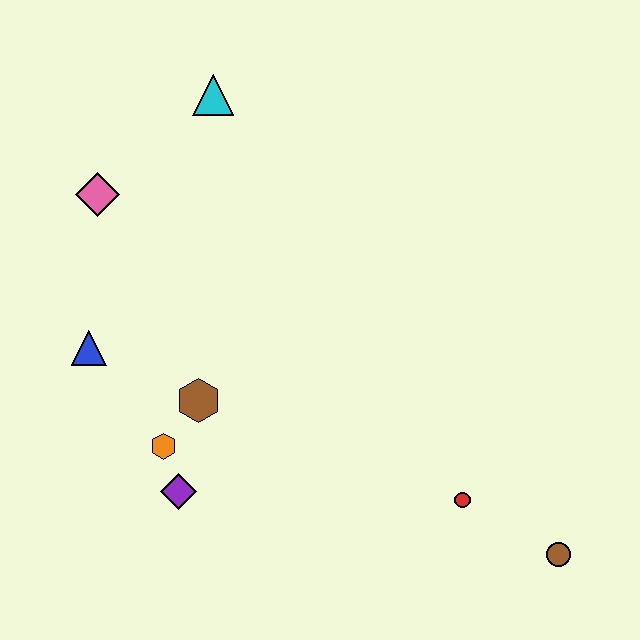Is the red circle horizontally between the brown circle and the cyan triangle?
Yes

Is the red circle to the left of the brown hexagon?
No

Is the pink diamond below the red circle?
No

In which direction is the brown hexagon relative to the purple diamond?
The brown hexagon is above the purple diamond.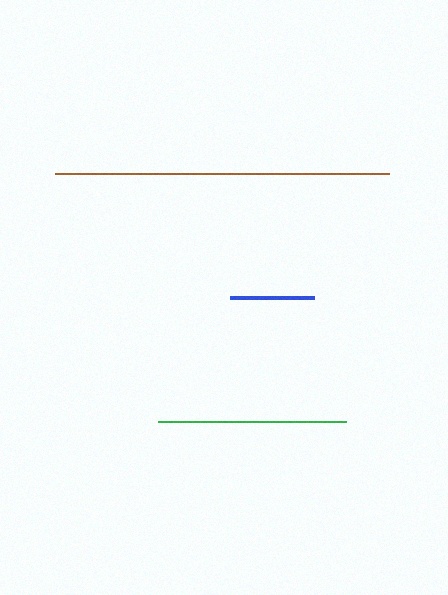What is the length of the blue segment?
The blue segment is approximately 84 pixels long.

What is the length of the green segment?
The green segment is approximately 188 pixels long.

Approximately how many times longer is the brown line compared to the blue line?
The brown line is approximately 4.0 times the length of the blue line.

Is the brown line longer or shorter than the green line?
The brown line is longer than the green line.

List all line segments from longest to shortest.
From longest to shortest: brown, green, blue.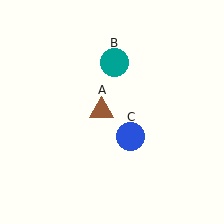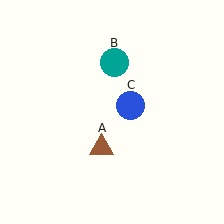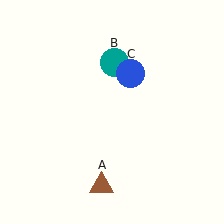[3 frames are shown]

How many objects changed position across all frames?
2 objects changed position: brown triangle (object A), blue circle (object C).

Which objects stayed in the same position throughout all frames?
Teal circle (object B) remained stationary.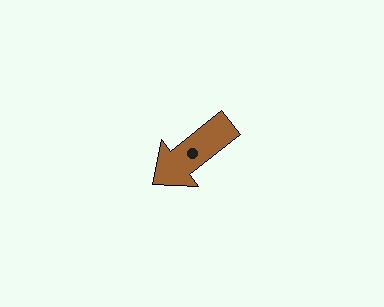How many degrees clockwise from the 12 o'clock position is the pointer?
Approximately 231 degrees.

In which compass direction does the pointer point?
Southwest.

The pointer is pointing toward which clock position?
Roughly 8 o'clock.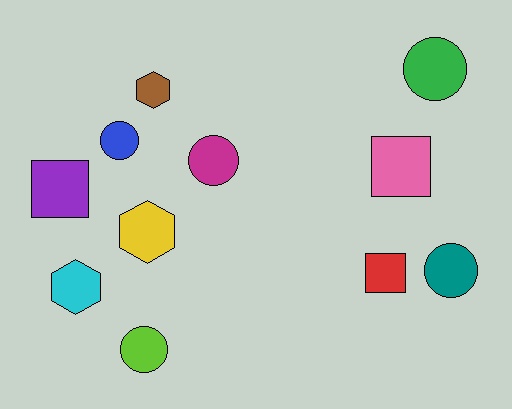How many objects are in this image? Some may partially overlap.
There are 11 objects.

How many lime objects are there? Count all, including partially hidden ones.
There is 1 lime object.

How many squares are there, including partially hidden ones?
There are 3 squares.